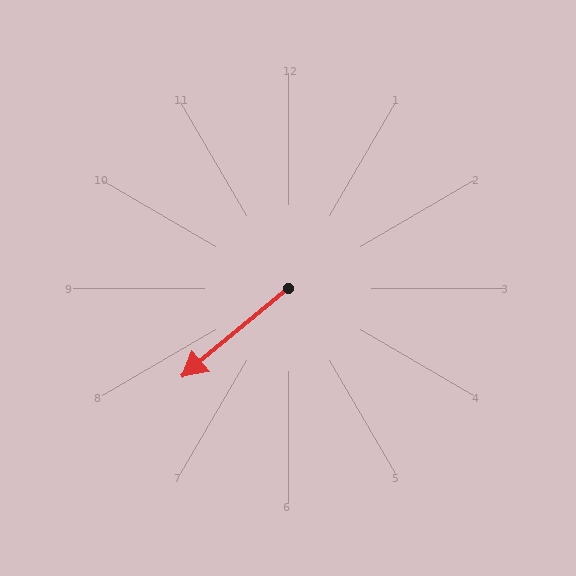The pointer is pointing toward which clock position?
Roughly 8 o'clock.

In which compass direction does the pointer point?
Southwest.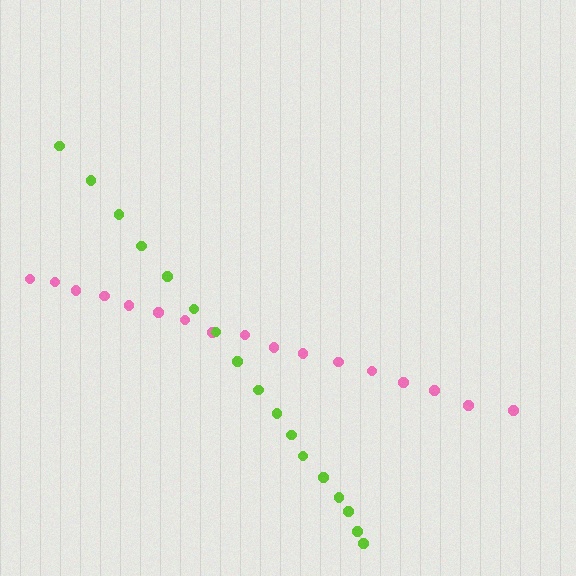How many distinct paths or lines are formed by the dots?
There are 2 distinct paths.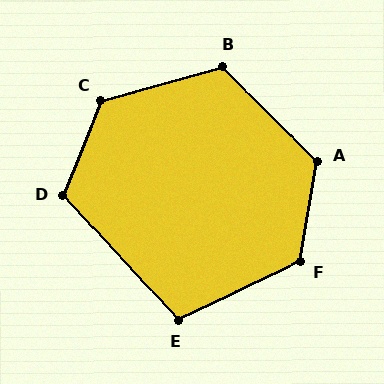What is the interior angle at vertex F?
Approximately 125 degrees (obtuse).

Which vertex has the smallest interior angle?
E, at approximately 107 degrees.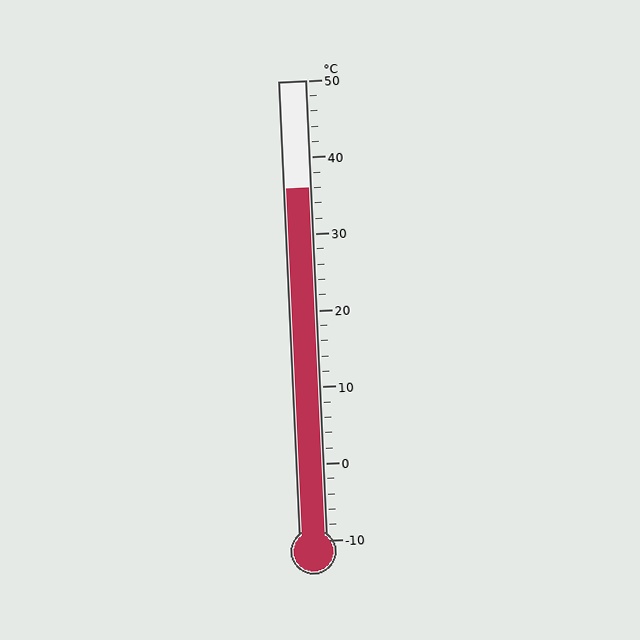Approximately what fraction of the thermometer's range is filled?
The thermometer is filled to approximately 75% of its range.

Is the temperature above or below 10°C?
The temperature is above 10°C.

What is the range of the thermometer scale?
The thermometer scale ranges from -10°C to 50°C.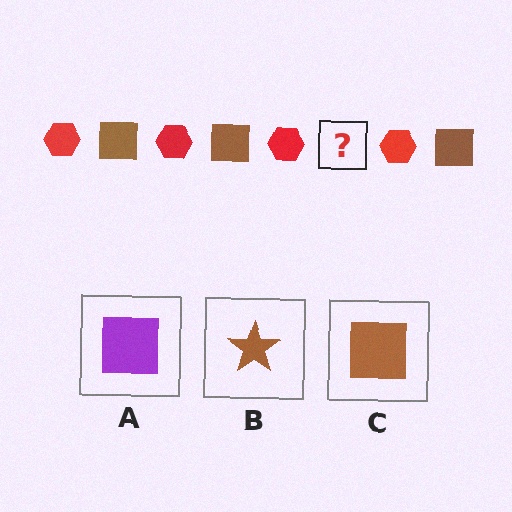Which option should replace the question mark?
Option C.